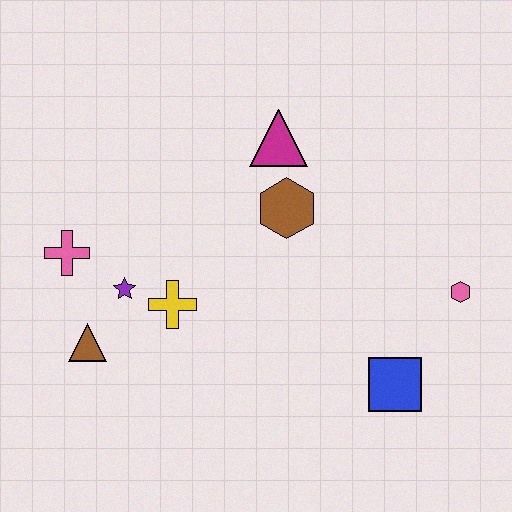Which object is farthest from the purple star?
The pink hexagon is farthest from the purple star.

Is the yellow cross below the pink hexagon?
Yes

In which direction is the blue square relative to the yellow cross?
The blue square is to the right of the yellow cross.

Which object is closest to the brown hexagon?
The magenta triangle is closest to the brown hexagon.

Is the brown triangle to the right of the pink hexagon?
No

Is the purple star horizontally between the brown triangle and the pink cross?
No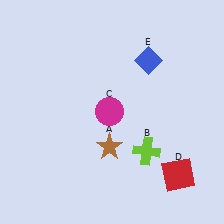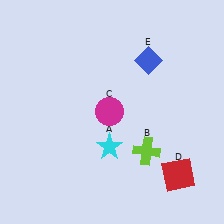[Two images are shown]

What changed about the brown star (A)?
In Image 1, A is brown. In Image 2, it changed to cyan.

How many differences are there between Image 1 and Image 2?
There is 1 difference between the two images.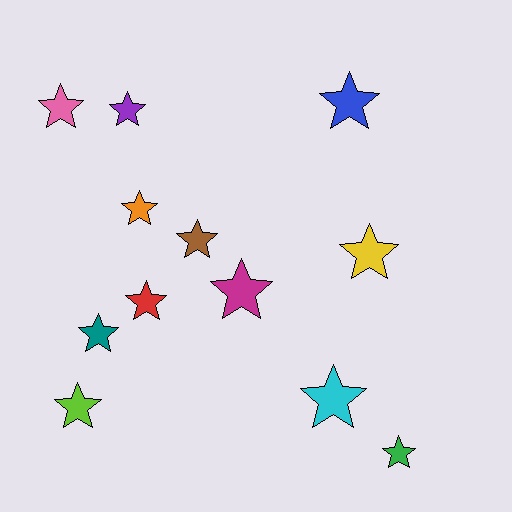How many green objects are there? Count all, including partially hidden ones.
There is 1 green object.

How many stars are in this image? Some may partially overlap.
There are 12 stars.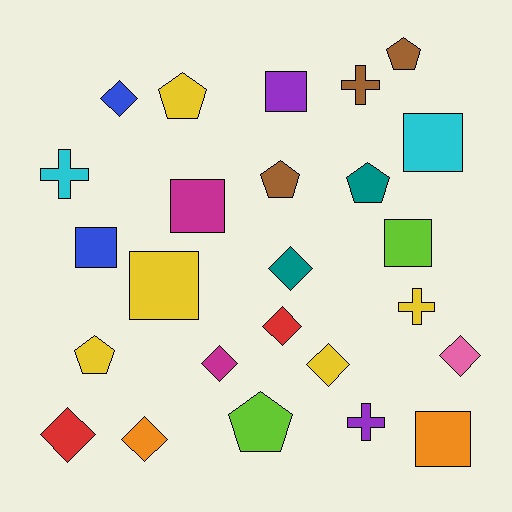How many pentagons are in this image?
There are 6 pentagons.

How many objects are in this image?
There are 25 objects.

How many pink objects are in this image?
There is 1 pink object.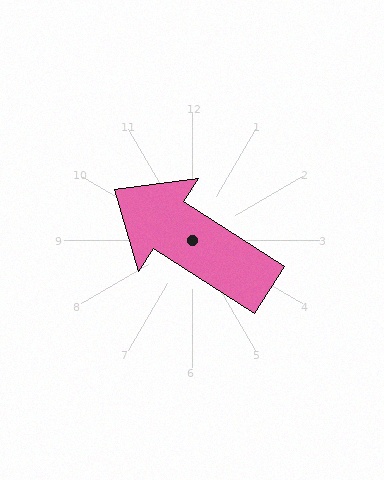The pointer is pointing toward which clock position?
Roughly 10 o'clock.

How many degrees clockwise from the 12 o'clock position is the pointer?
Approximately 303 degrees.